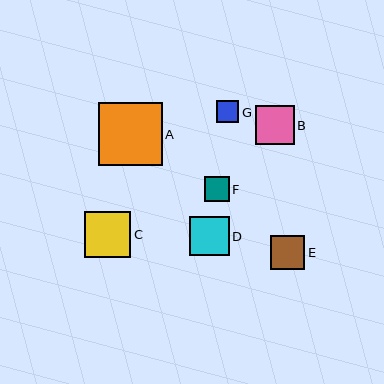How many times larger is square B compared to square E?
Square B is approximately 1.1 times the size of square E.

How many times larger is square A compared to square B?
Square A is approximately 1.6 times the size of square B.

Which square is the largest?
Square A is the largest with a size of approximately 63 pixels.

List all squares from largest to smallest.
From largest to smallest: A, C, D, B, E, F, G.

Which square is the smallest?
Square G is the smallest with a size of approximately 22 pixels.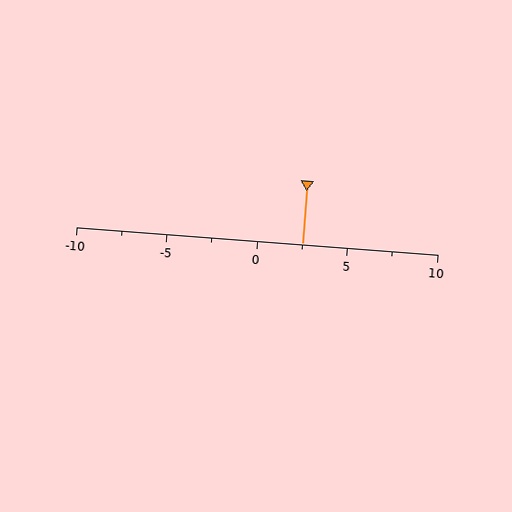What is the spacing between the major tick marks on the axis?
The major ticks are spaced 5 apart.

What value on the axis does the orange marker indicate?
The marker indicates approximately 2.5.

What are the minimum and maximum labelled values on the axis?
The axis runs from -10 to 10.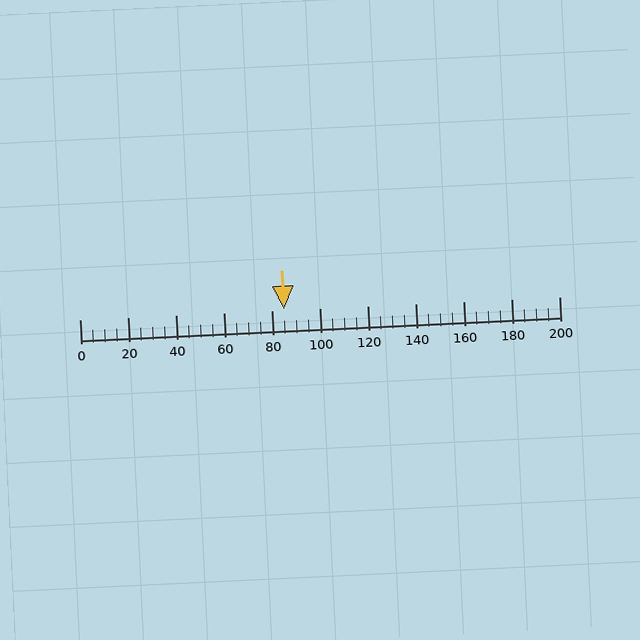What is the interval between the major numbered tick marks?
The major tick marks are spaced 20 units apart.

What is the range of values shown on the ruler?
The ruler shows values from 0 to 200.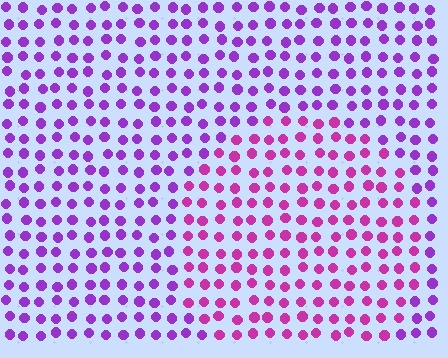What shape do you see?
I see a circle.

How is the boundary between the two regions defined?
The boundary is defined purely by a slight shift in hue (about 33 degrees). Spacing, size, and orientation are identical on both sides.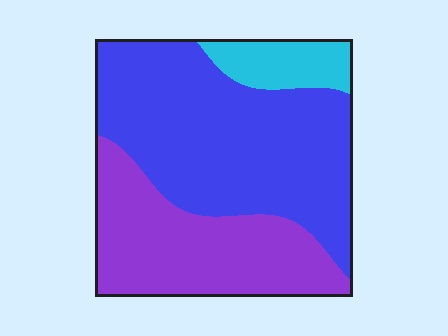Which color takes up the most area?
Blue, at roughly 55%.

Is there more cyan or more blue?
Blue.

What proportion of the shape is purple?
Purple covers 35% of the shape.